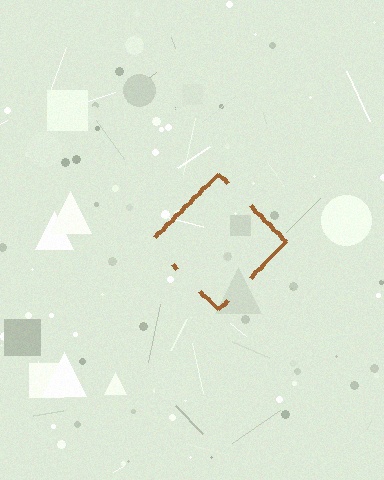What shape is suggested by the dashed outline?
The dashed outline suggests a diamond.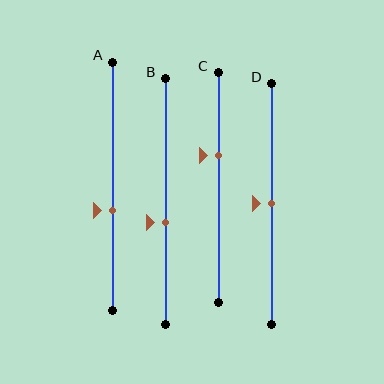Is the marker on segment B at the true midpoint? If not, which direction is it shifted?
No, the marker on segment B is shifted downward by about 9% of the segment length.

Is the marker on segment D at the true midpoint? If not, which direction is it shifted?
Yes, the marker on segment D is at the true midpoint.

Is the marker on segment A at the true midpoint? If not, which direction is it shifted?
No, the marker on segment A is shifted downward by about 9% of the segment length.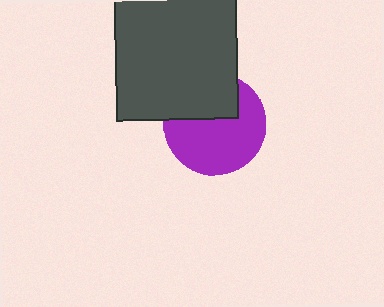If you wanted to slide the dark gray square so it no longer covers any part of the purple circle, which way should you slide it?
Slide it up — that is the most direct way to separate the two shapes.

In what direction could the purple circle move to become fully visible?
The purple circle could move down. That would shift it out from behind the dark gray square entirely.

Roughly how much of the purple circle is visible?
Most of it is visible (roughly 65%).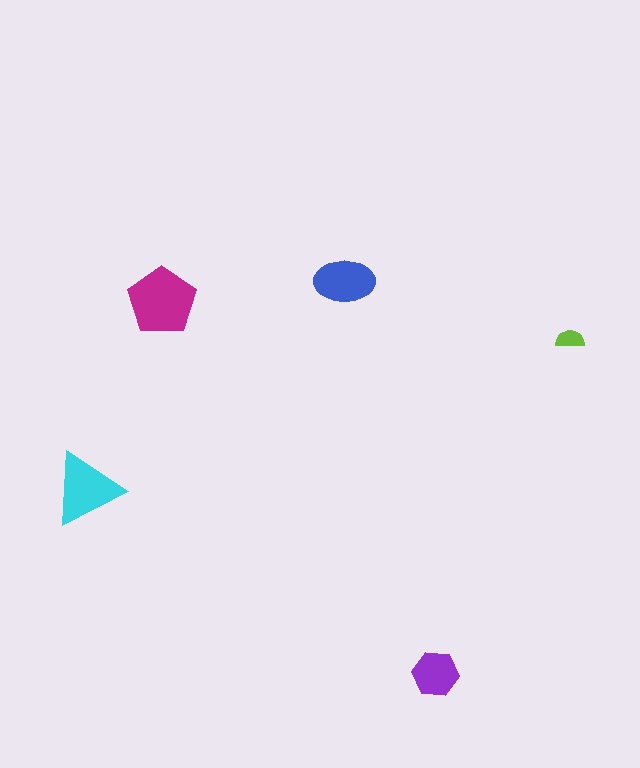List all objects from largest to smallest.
The magenta pentagon, the cyan triangle, the blue ellipse, the purple hexagon, the lime semicircle.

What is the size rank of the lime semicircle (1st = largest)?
5th.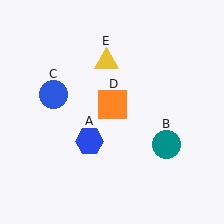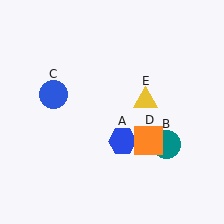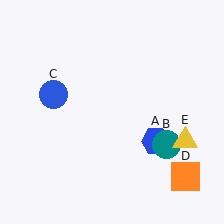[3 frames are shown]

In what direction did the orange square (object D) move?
The orange square (object D) moved down and to the right.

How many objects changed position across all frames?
3 objects changed position: blue hexagon (object A), orange square (object D), yellow triangle (object E).